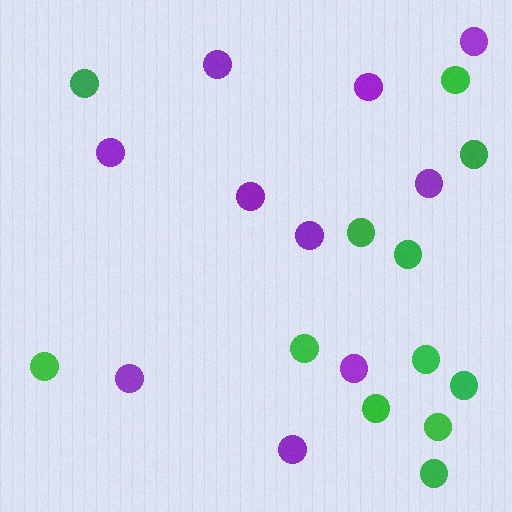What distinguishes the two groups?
There are 2 groups: one group of green circles (12) and one group of purple circles (10).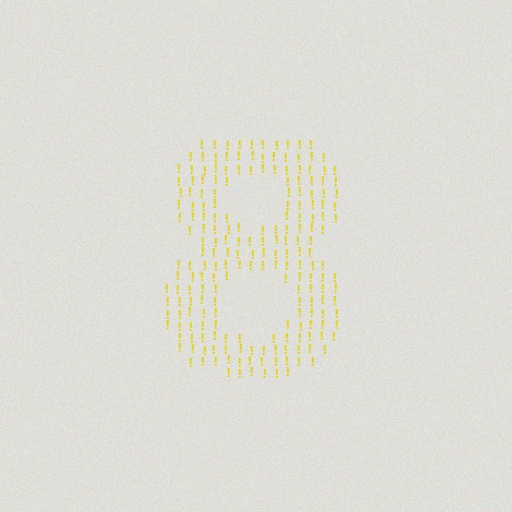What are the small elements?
The small elements are exclamation marks.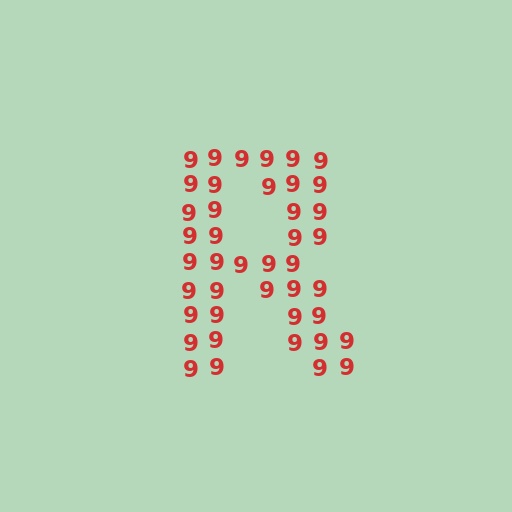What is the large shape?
The large shape is the letter R.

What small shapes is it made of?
It is made of small digit 9's.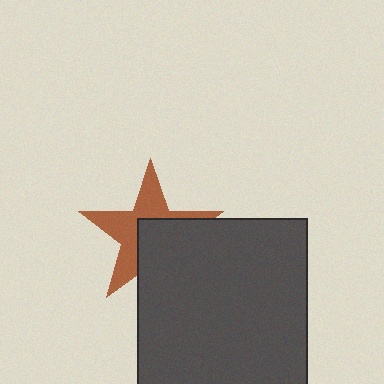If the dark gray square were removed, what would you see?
You would see the complete brown star.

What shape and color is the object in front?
The object in front is a dark gray square.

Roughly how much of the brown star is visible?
About half of it is visible (roughly 53%).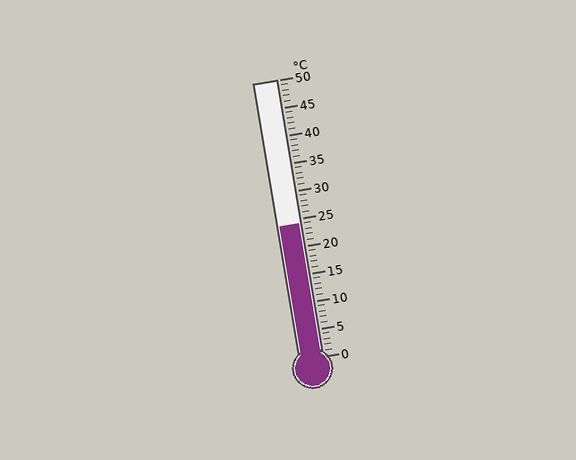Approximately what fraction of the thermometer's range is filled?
The thermometer is filled to approximately 50% of its range.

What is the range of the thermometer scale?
The thermometer scale ranges from 0°C to 50°C.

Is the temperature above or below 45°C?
The temperature is below 45°C.